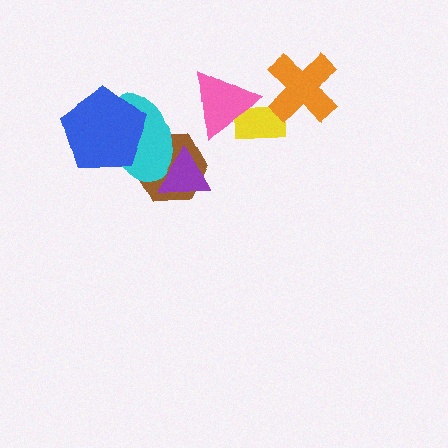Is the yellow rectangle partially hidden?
Yes, it is partially covered by another shape.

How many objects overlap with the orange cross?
1 object overlaps with the orange cross.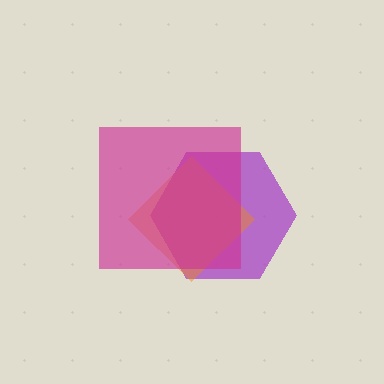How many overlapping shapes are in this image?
There are 3 overlapping shapes in the image.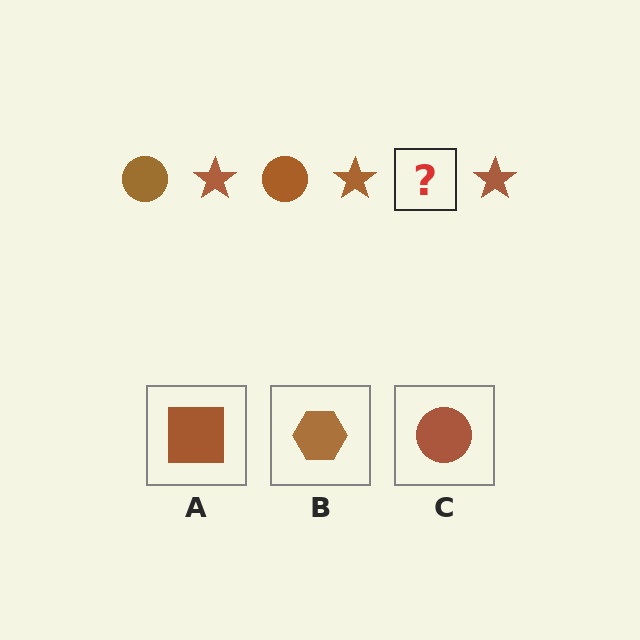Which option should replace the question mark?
Option C.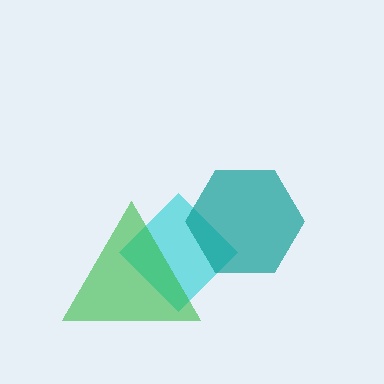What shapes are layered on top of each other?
The layered shapes are: a cyan diamond, a green triangle, a teal hexagon.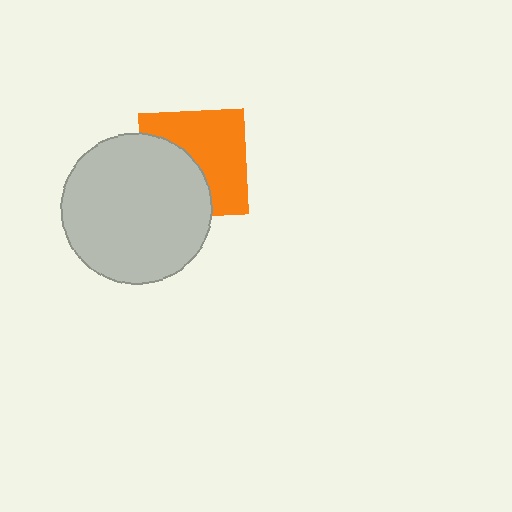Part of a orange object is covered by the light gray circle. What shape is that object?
It is a square.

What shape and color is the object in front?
The object in front is a light gray circle.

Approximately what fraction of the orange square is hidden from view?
Roughly 42% of the orange square is hidden behind the light gray circle.